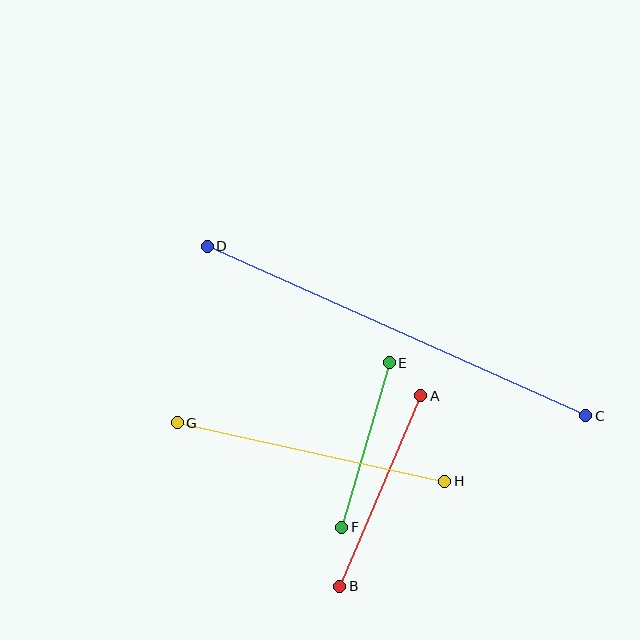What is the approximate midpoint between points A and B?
The midpoint is at approximately (380, 491) pixels.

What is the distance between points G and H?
The distance is approximately 274 pixels.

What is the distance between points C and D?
The distance is approximately 415 pixels.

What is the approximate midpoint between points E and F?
The midpoint is at approximately (365, 445) pixels.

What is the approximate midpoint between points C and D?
The midpoint is at approximately (396, 331) pixels.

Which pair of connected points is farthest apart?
Points C and D are farthest apart.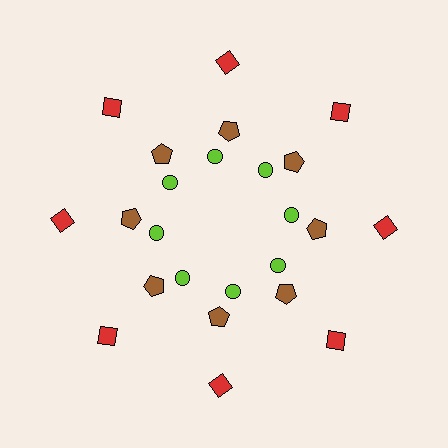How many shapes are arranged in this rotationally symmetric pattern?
There are 24 shapes, arranged in 8 groups of 3.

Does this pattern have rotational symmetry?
Yes, this pattern has 8-fold rotational symmetry. It looks the same after rotating 45 degrees around the center.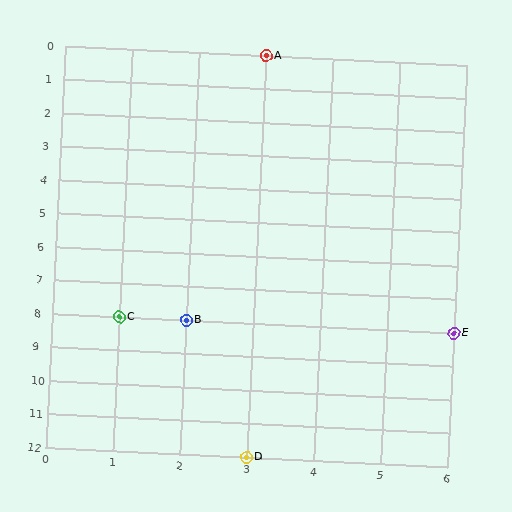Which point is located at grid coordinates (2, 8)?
Point B is at (2, 8).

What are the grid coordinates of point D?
Point D is at grid coordinates (3, 12).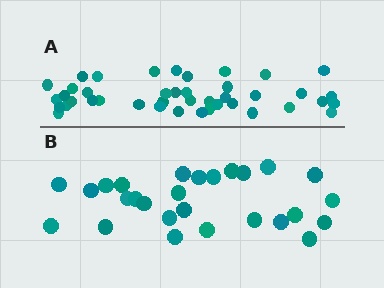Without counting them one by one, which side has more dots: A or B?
Region A (the top region) has more dots.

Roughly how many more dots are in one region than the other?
Region A has approximately 15 more dots than region B.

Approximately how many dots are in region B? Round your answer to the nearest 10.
About 30 dots. (The exact count is 27, which rounds to 30.)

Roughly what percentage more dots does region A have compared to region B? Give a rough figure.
About 55% more.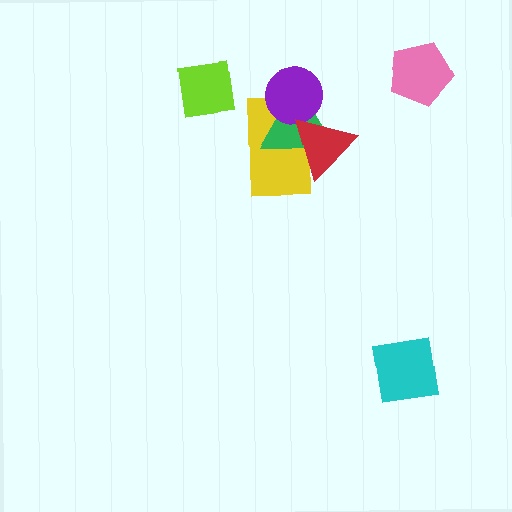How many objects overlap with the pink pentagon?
0 objects overlap with the pink pentagon.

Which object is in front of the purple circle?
The red triangle is in front of the purple circle.